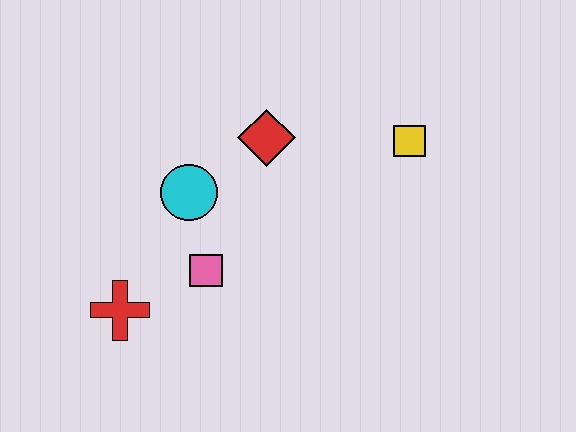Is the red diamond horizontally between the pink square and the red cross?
No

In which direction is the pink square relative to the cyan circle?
The pink square is below the cyan circle.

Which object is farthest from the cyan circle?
The yellow square is farthest from the cyan circle.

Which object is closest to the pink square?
The cyan circle is closest to the pink square.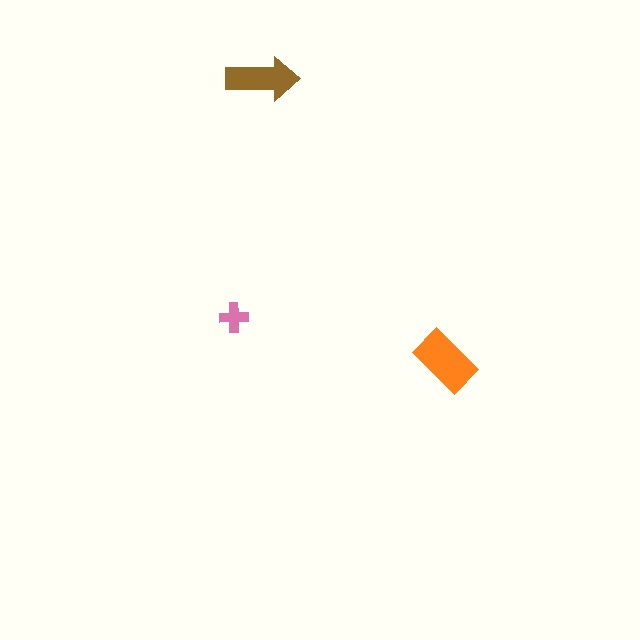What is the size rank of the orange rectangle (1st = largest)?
1st.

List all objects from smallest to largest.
The pink cross, the brown arrow, the orange rectangle.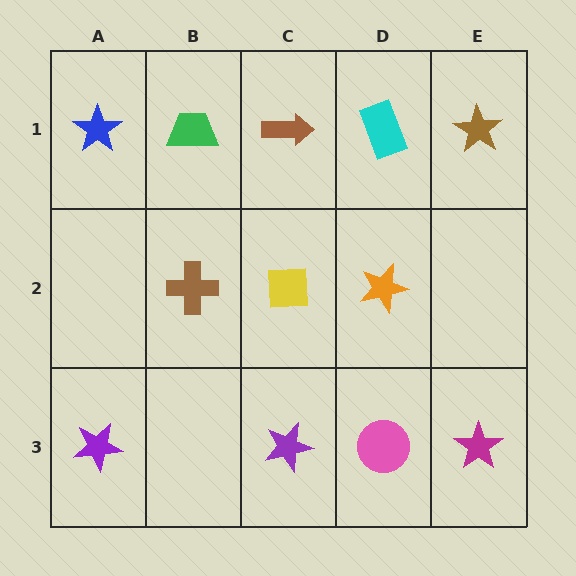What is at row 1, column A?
A blue star.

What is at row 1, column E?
A brown star.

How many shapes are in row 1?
5 shapes.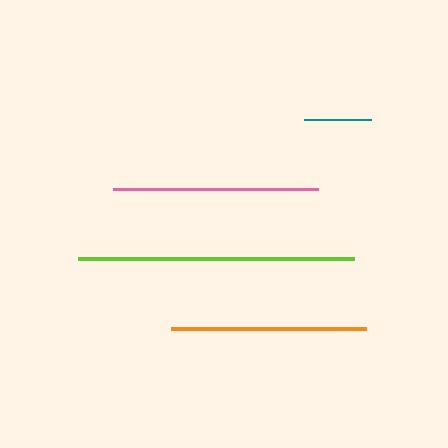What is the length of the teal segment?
The teal segment is approximately 67 pixels long.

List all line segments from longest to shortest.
From longest to shortest: lime, pink, orange, teal.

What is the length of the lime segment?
The lime segment is approximately 276 pixels long.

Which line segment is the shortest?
The teal line is the shortest at approximately 67 pixels.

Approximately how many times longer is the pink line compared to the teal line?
The pink line is approximately 3.0 times the length of the teal line.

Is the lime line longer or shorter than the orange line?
The lime line is longer than the orange line.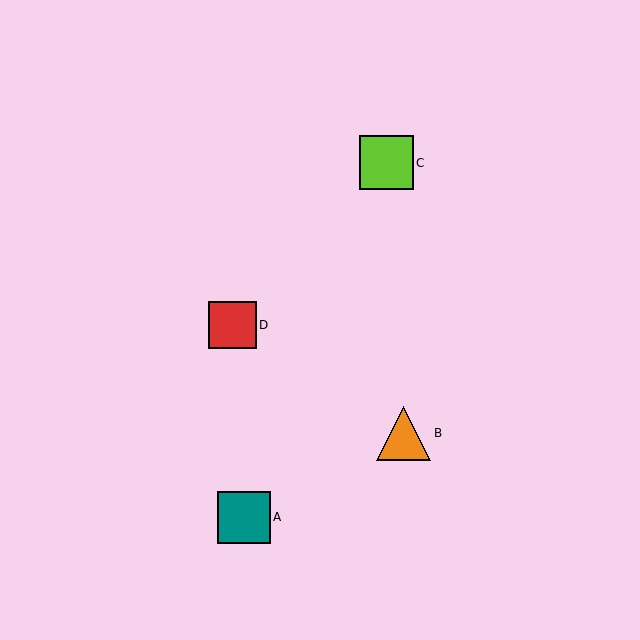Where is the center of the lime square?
The center of the lime square is at (387, 163).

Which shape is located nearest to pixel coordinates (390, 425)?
The orange triangle (labeled B) at (403, 433) is nearest to that location.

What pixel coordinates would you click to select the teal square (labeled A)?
Click at (244, 517) to select the teal square A.